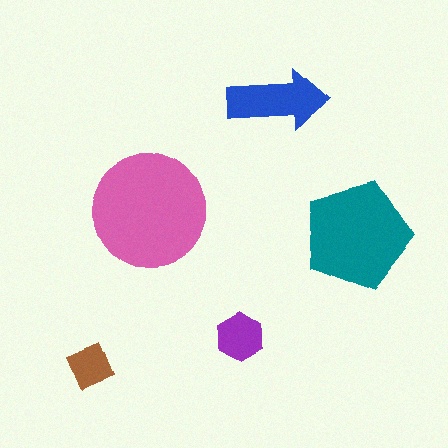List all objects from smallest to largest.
The brown square, the purple hexagon, the blue arrow, the teal pentagon, the pink circle.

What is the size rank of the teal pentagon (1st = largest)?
2nd.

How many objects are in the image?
There are 5 objects in the image.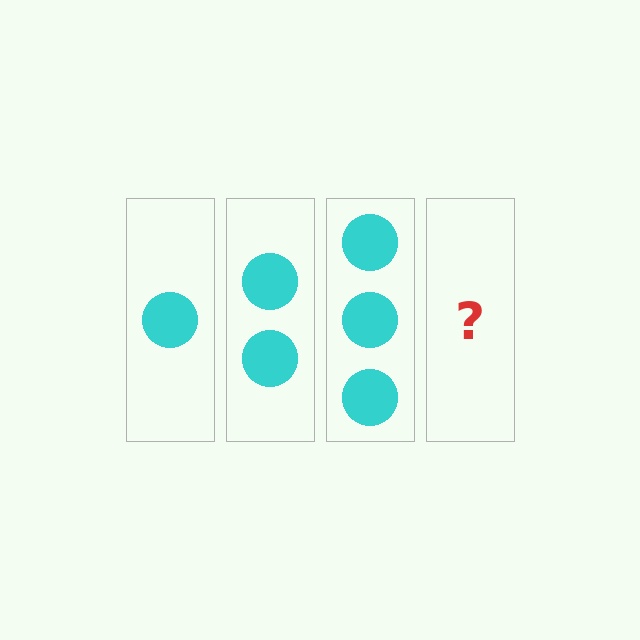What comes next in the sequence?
The next element should be 4 circles.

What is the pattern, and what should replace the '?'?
The pattern is that each step adds one more circle. The '?' should be 4 circles.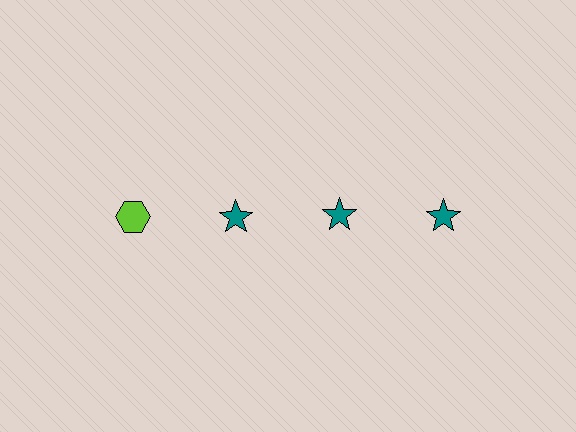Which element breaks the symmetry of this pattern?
The lime hexagon in the top row, leftmost column breaks the symmetry. All other shapes are teal stars.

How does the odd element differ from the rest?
It differs in both color (lime instead of teal) and shape (hexagon instead of star).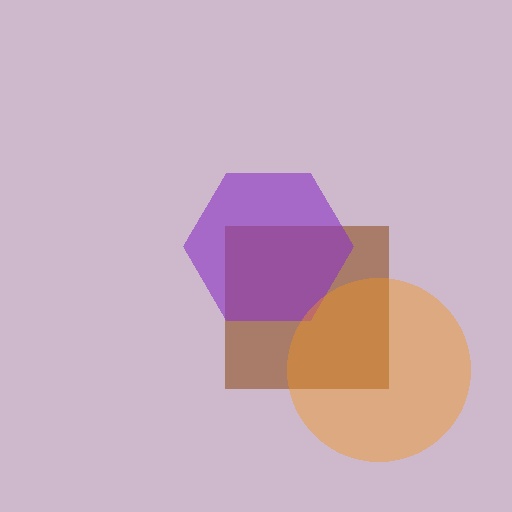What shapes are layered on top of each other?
The layered shapes are: a brown square, a purple hexagon, an orange circle.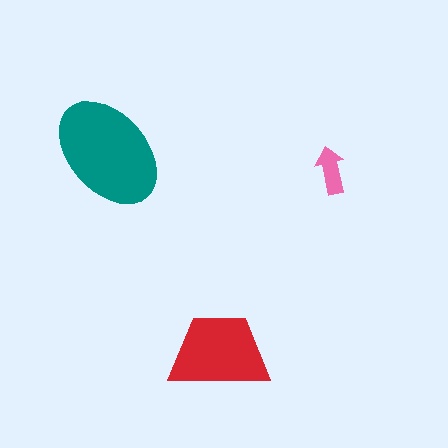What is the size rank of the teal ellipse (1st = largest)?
1st.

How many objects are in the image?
There are 3 objects in the image.